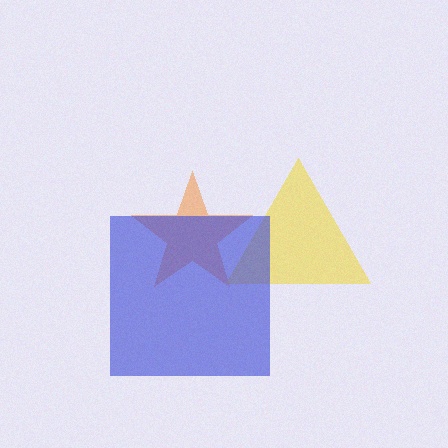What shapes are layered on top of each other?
The layered shapes are: an orange star, a yellow triangle, a blue square.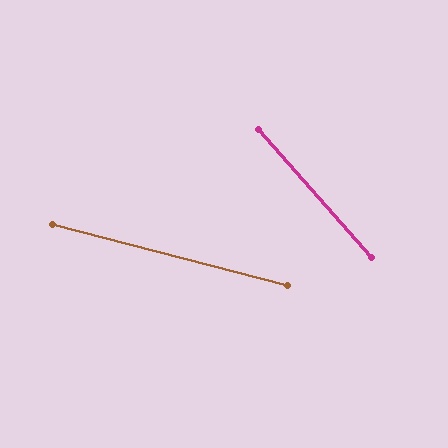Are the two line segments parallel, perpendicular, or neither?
Neither parallel nor perpendicular — they differ by about 34°.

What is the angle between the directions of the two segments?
Approximately 34 degrees.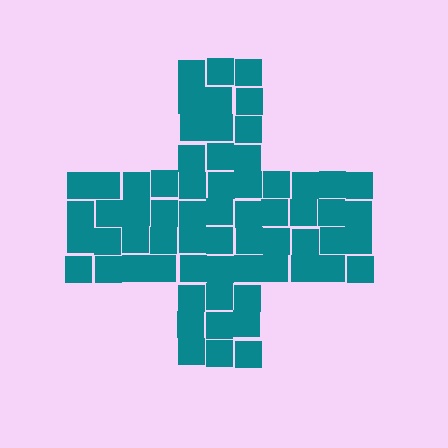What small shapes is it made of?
It is made of small squares.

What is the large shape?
The large shape is a cross.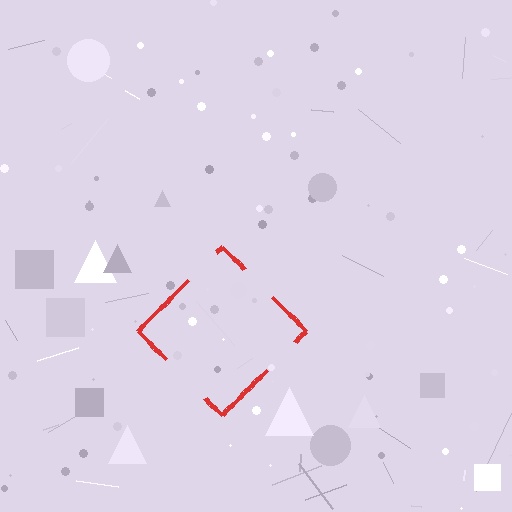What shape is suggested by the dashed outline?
The dashed outline suggests a diamond.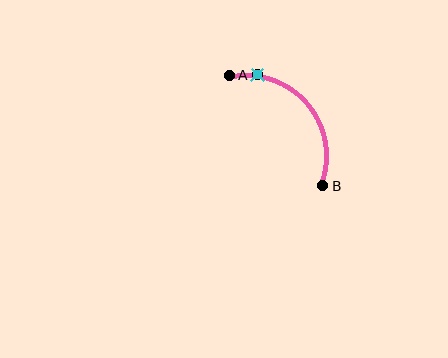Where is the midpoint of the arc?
The arc midpoint is the point on the curve farthest from the straight line joining A and B. It sits above and to the right of that line.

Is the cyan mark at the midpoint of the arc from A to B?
No. The cyan mark lies on the arc but is closer to endpoint A. The arc midpoint would be at the point on the curve equidistant along the arc from both A and B.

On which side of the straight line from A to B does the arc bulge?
The arc bulges above and to the right of the straight line connecting A and B.